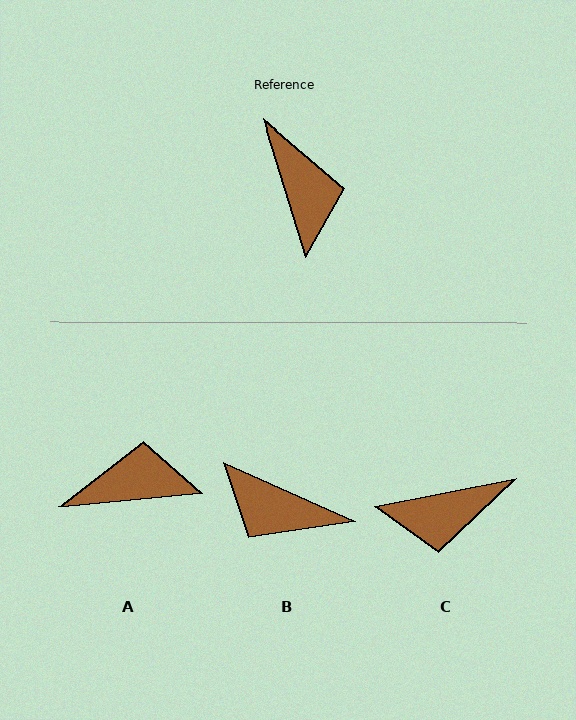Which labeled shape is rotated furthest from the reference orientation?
B, about 131 degrees away.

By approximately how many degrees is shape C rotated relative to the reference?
Approximately 96 degrees clockwise.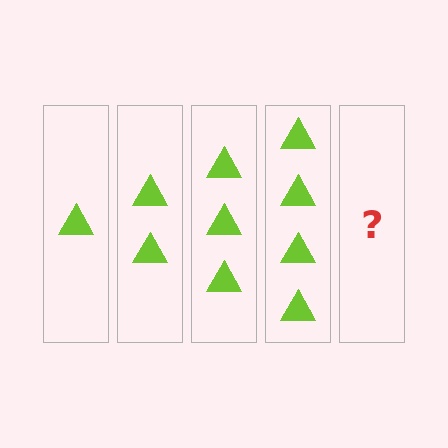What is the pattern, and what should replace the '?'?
The pattern is that each step adds one more triangle. The '?' should be 5 triangles.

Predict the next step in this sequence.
The next step is 5 triangles.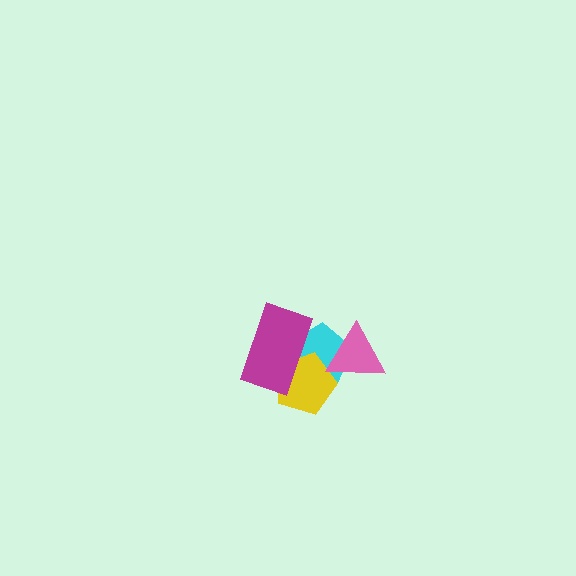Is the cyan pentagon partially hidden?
Yes, it is partially covered by another shape.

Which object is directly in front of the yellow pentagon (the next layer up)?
The magenta rectangle is directly in front of the yellow pentagon.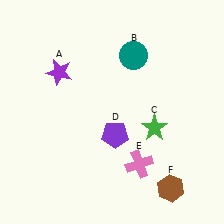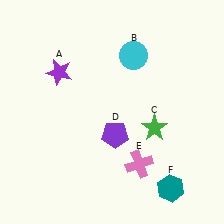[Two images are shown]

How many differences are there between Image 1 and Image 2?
There are 2 differences between the two images.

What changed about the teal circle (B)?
In Image 1, B is teal. In Image 2, it changed to cyan.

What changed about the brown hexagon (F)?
In Image 1, F is brown. In Image 2, it changed to teal.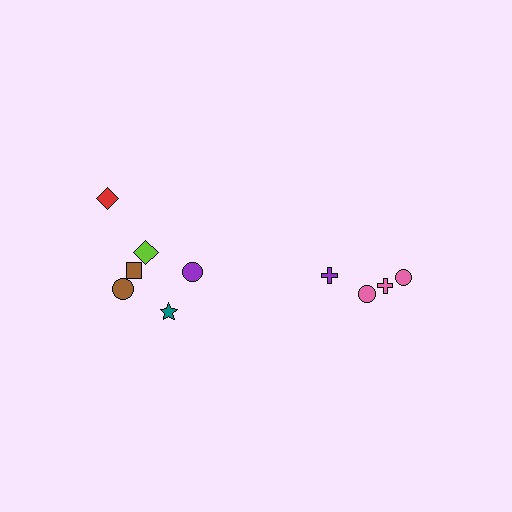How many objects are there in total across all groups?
There are 10 objects.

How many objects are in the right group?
There are 4 objects.